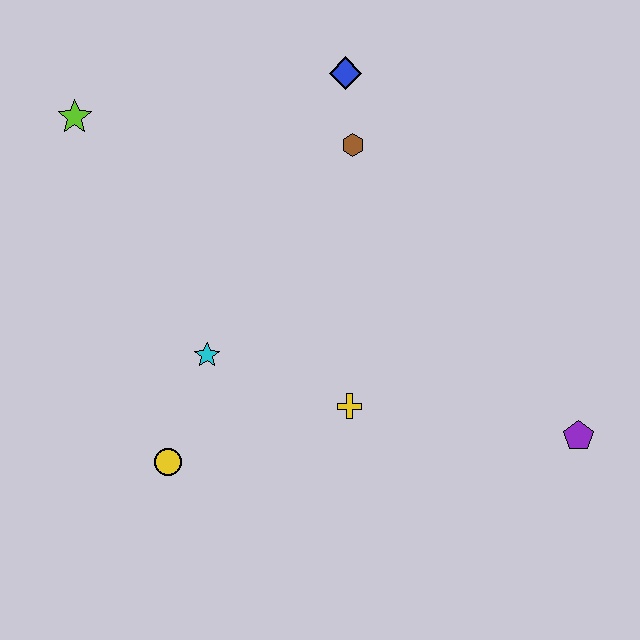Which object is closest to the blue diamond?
The brown hexagon is closest to the blue diamond.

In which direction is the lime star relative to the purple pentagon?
The lime star is to the left of the purple pentagon.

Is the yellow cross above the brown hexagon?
No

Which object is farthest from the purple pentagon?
The lime star is farthest from the purple pentagon.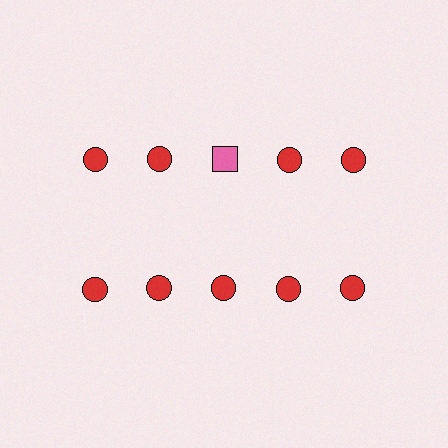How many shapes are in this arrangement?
There are 10 shapes arranged in a grid pattern.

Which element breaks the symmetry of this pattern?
The pink square in the top row, center column breaks the symmetry. All other shapes are red circles.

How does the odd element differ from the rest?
It differs in both color (pink instead of red) and shape (square instead of circle).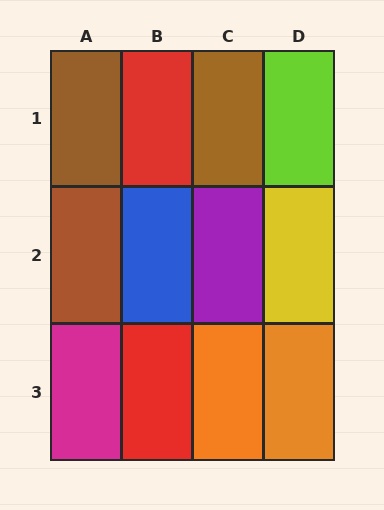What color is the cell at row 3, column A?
Magenta.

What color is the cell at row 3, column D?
Orange.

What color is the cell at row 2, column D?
Yellow.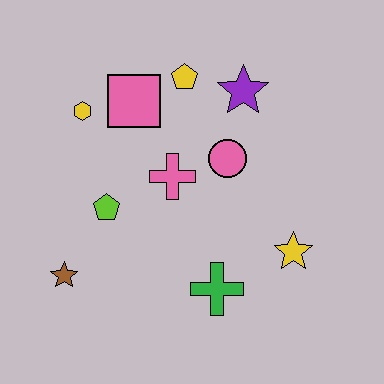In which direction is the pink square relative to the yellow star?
The pink square is to the left of the yellow star.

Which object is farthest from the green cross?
The yellow hexagon is farthest from the green cross.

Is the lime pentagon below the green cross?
No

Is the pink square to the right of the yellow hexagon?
Yes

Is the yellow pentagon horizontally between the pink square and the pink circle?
Yes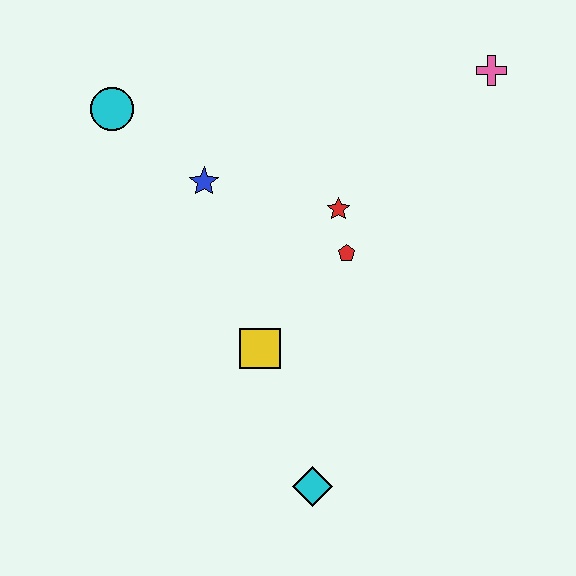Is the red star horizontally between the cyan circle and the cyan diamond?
No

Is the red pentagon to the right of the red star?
Yes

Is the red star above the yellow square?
Yes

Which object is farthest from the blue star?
The cyan diamond is farthest from the blue star.